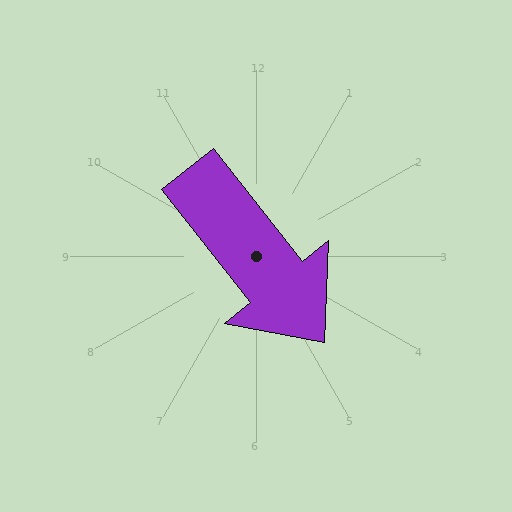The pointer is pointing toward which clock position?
Roughly 5 o'clock.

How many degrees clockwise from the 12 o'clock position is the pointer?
Approximately 142 degrees.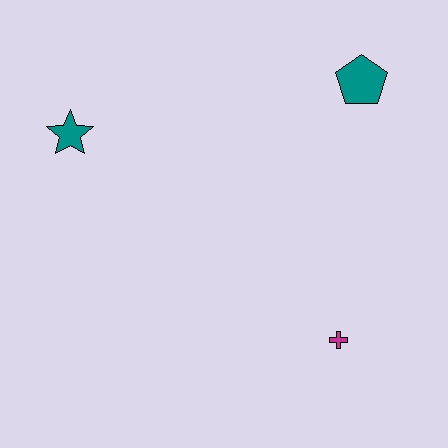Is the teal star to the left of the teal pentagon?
Yes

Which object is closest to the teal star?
The teal pentagon is closest to the teal star.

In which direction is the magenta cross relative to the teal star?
The magenta cross is to the right of the teal star.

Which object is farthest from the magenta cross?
The teal star is farthest from the magenta cross.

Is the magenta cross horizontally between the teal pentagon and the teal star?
Yes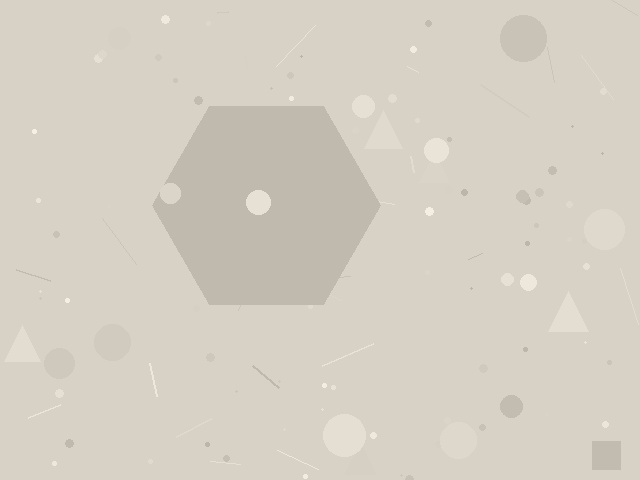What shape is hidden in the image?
A hexagon is hidden in the image.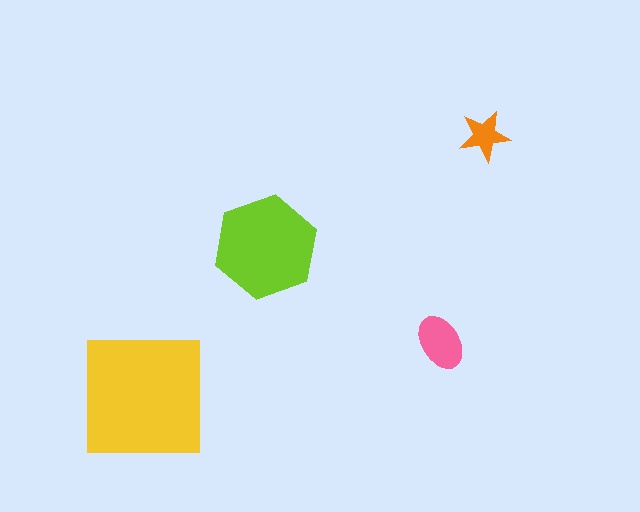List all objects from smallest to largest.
The orange star, the pink ellipse, the lime hexagon, the yellow square.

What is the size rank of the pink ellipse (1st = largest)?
3rd.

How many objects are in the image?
There are 4 objects in the image.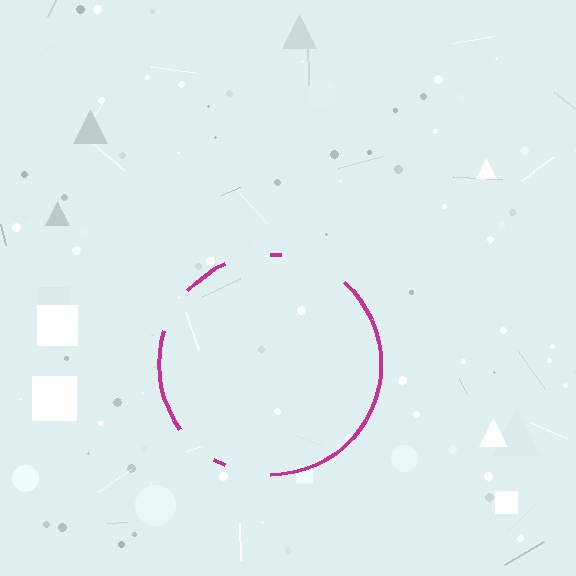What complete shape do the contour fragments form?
The contour fragments form a circle.